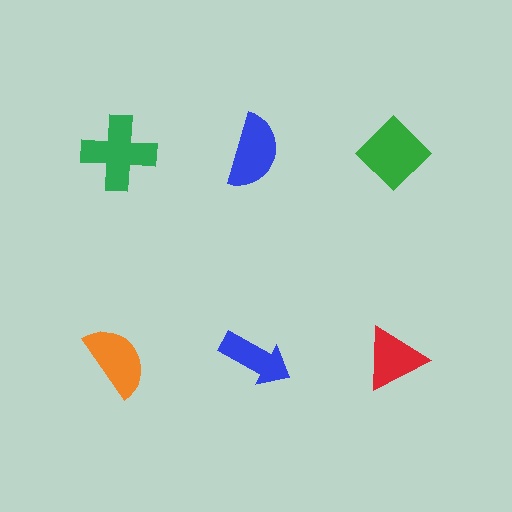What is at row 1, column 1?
A green cross.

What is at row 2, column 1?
An orange semicircle.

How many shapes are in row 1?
3 shapes.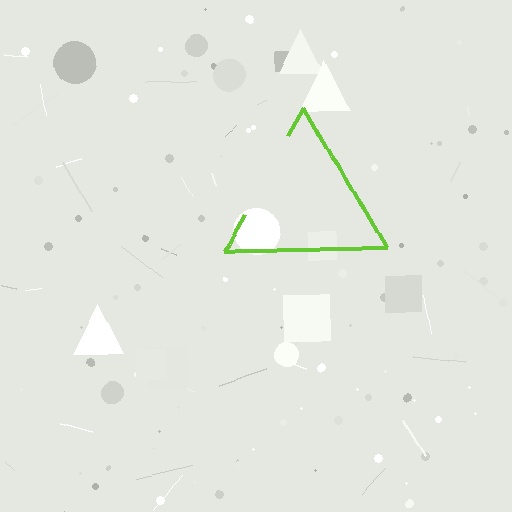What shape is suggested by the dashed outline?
The dashed outline suggests a triangle.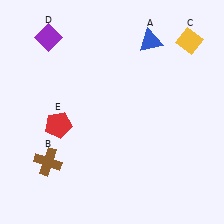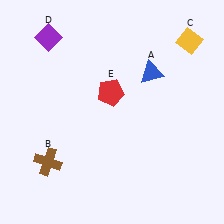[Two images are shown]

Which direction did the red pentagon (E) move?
The red pentagon (E) moved right.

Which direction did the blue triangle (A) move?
The blue triangle (A) moved down.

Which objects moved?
The objects that moved are: the blue triangle (A), the red pentagon (E).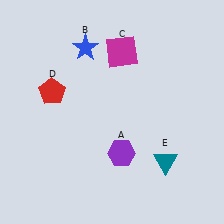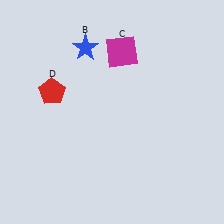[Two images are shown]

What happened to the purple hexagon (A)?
The purple hexagon (A) was removed in Image 2. It was in the bottom-right area of Image 1.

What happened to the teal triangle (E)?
The teal triangle (E) was removed in Image 2. It was in the bottom-right area of Image 1.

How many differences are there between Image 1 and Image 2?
There are 2 differences between the two images.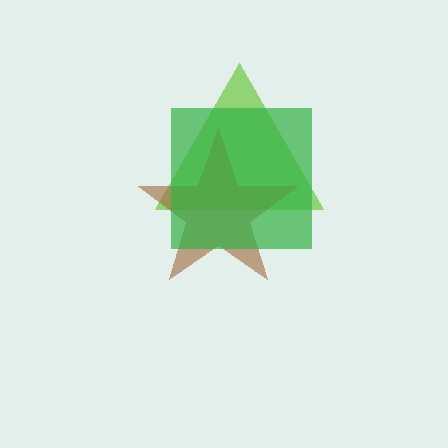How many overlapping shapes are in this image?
There are 3 overlapping shapes in the image.